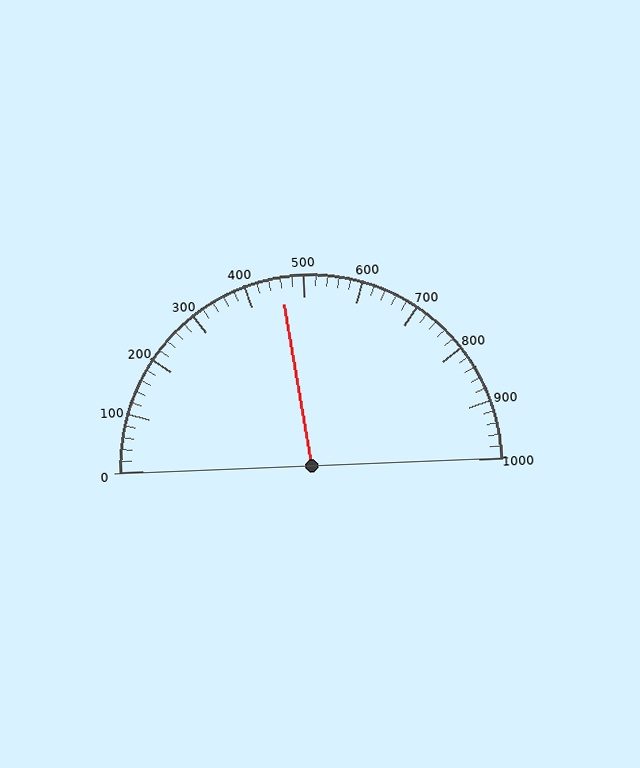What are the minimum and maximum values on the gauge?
The gauge ranges from 0 to 1000.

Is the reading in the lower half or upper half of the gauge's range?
The reading is in the lower half of the range (0 to 1000).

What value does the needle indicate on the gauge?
The needle indicates approximately 460.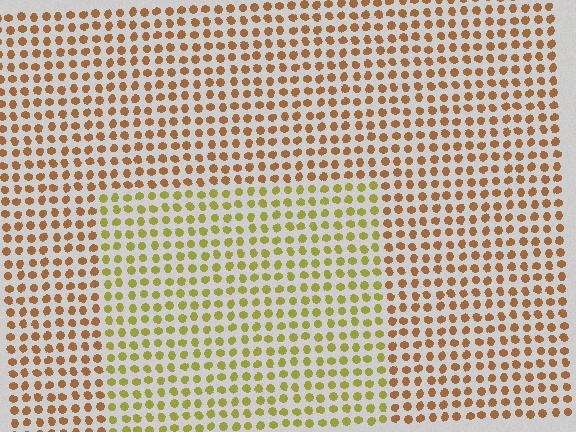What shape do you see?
I see a rectangle.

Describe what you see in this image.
The image is filled with small brown elements in a uniform arrangement. A rectangle-shaped region is visible where the elements are tinted to a slightly different hue, forming a subtle color boundary.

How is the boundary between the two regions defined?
The boundary is defined purely by a slight shift in hue (about 37 degrees). Spacing, size, and orientation are identical on both sides.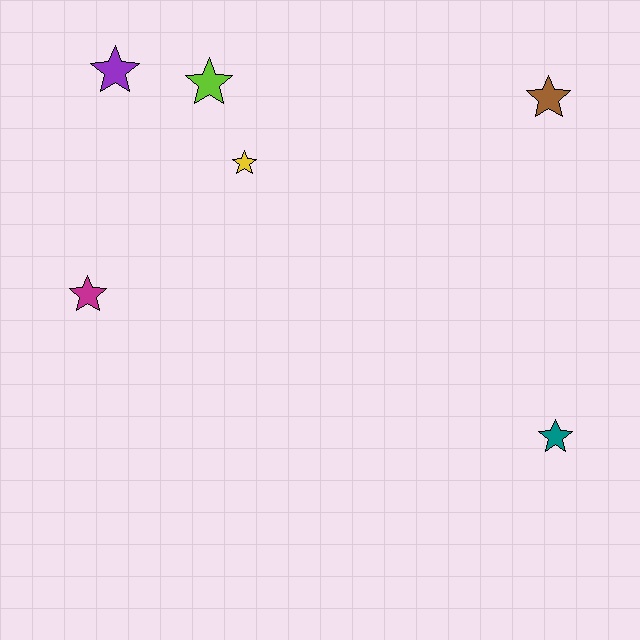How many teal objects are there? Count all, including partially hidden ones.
There is 1 teal object.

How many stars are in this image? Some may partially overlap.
There are 6 stars.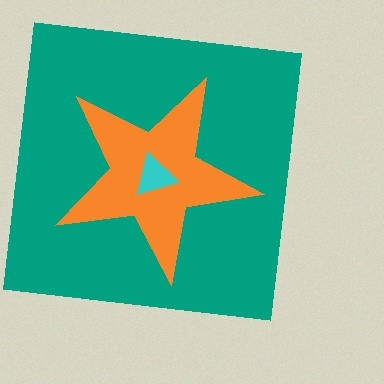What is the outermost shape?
The teal square.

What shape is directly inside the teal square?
The orange star.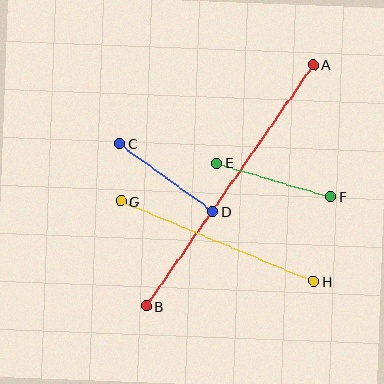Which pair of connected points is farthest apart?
Points A and B are farthest apart.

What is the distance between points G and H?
The distance is approximately 209 pixels.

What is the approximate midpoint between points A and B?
The midpoint is at approximately (229, 185) pixels.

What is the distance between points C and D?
The distance is approximately 116 pixels.